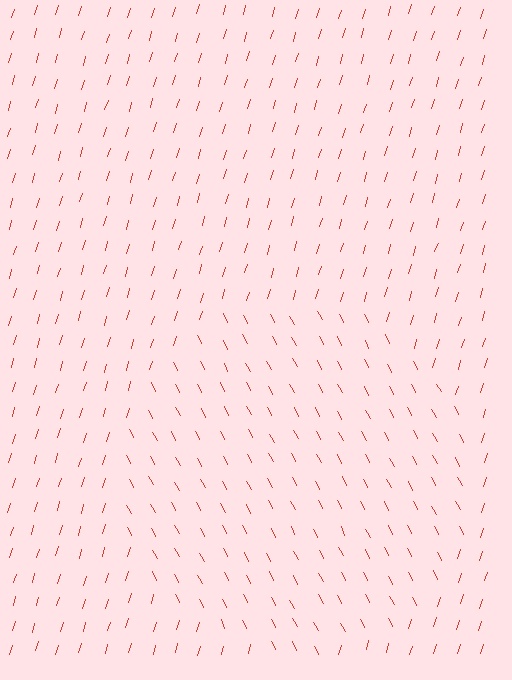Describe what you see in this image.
The image is filled with small red line segments. A circle region in the image has lines oriented differently from the surrounding lines, creating a visible texture boundary.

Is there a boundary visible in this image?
Yes, there is a texture boundary formed by a change in line orientation.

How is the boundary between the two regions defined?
The boundary is defined purely by a change in line orientation (approximately 45 degrees difference). All lines are the same color and thickness.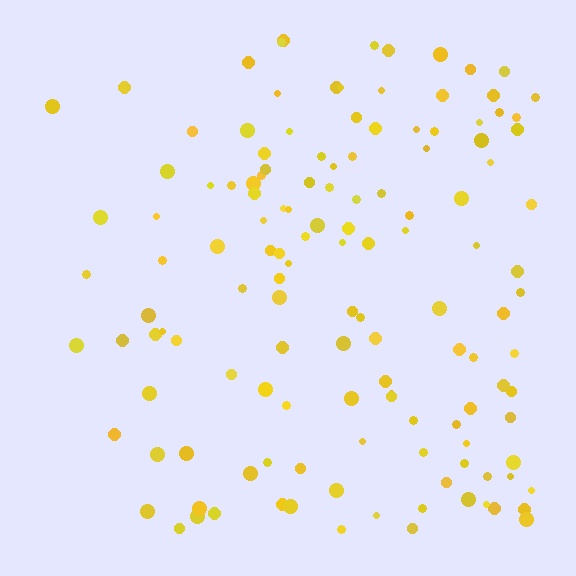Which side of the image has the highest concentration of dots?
The right.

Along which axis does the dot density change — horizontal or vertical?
Horizontal.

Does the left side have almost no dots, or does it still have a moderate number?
Still a moderate number, just noticeably fewer than the right.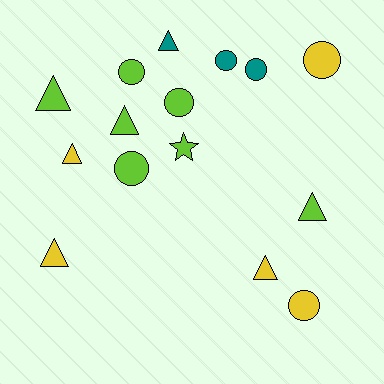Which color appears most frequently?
Lime, with 7 objects.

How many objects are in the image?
There are 15 objects.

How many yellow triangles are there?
There are 3 yellow triangles.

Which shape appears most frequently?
Circle, with 7 objects.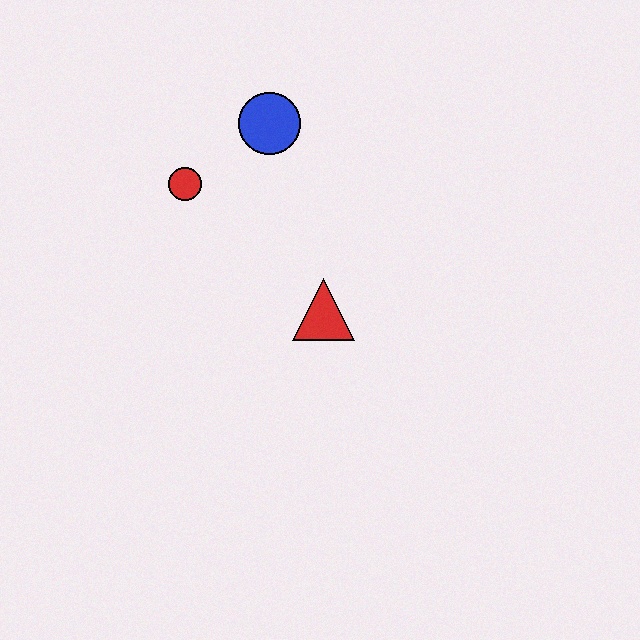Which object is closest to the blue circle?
The red circle is closest to the blue circle.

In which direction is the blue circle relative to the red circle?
The blue circle is to the right of the red circle.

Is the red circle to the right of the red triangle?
No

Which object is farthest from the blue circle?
The red triangle is farthest from the blue circle.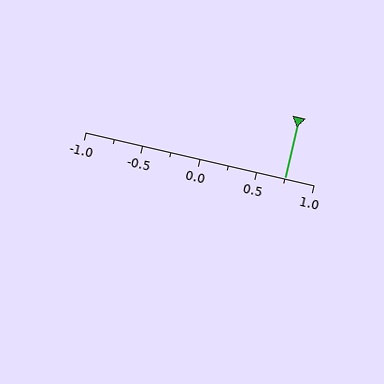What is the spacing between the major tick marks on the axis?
The major ticks are spaced 0.5 apart.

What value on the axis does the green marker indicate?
The marker indicates approximately 0.75.